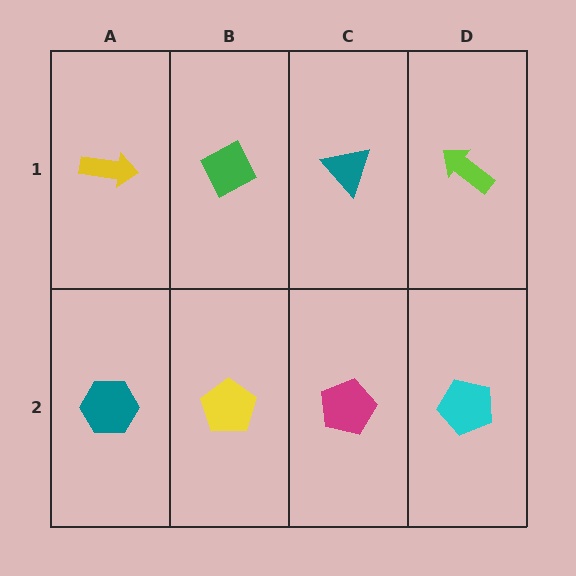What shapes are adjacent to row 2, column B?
A green diamond (row 1, column B), a teal hexagon (row 2, column A), a magenta pentagon (row 2, column C).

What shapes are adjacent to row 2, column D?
A lime arrow (row 1, column D), a magenta pentagon (row 2, column C).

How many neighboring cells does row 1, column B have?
3.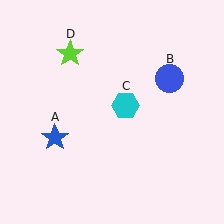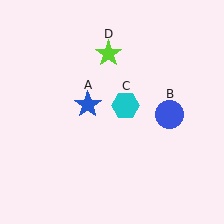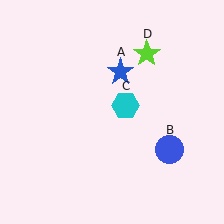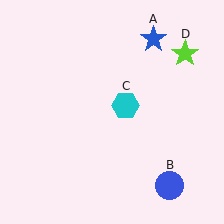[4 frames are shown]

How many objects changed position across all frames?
3 objects changed position: blue star (object A), blue circle (object B), lime star (object D).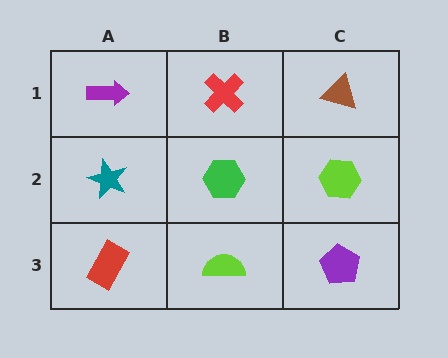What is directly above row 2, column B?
A red cross.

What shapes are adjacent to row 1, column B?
A green hexagon (row 2, column B), a purple arrow (row 1, column A), a brown triangle (row 1, column C).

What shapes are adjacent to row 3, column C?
A lime hexagon (row 2, column C), a lime semicircle (row 3, column B).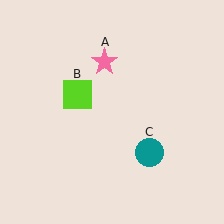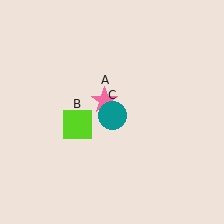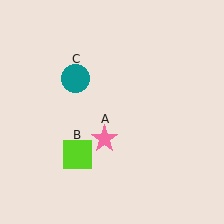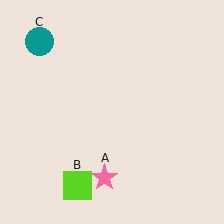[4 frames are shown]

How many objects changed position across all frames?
3 objects changed position: pink star (object A), lime square (object B), teal circle (object C).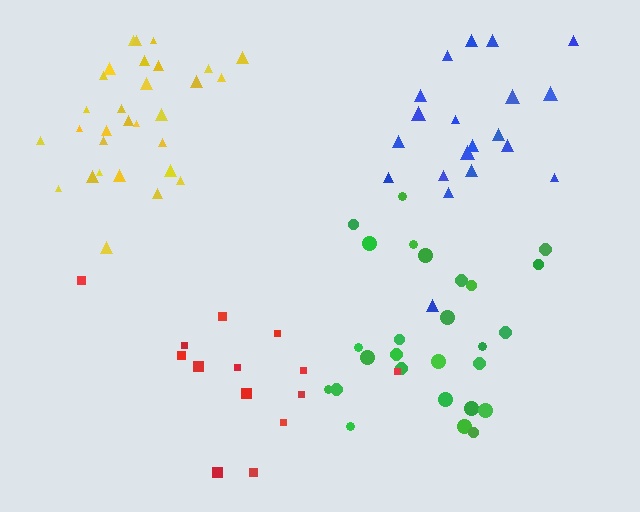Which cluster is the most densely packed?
Yellow.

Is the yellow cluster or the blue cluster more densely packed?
Yellow.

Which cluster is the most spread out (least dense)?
Red.